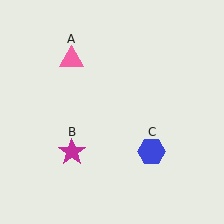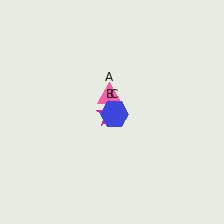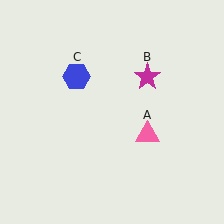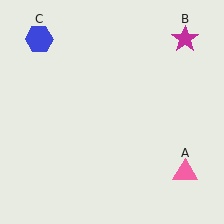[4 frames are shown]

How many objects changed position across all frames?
3 objects changed position: pink triangle (object A), magenta star (object B), blue hexagon (object C).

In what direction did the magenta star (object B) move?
The magenta star (object B) moved up and to the right.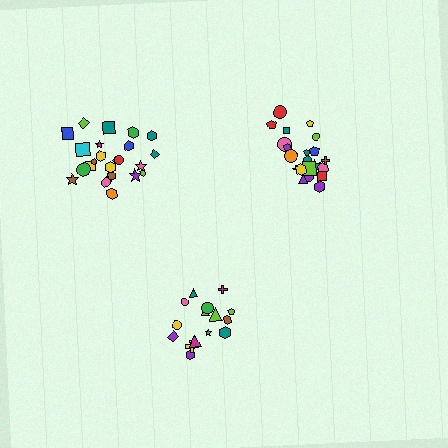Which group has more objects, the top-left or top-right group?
The top-left group.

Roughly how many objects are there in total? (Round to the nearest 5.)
Roughly 60 objects in total.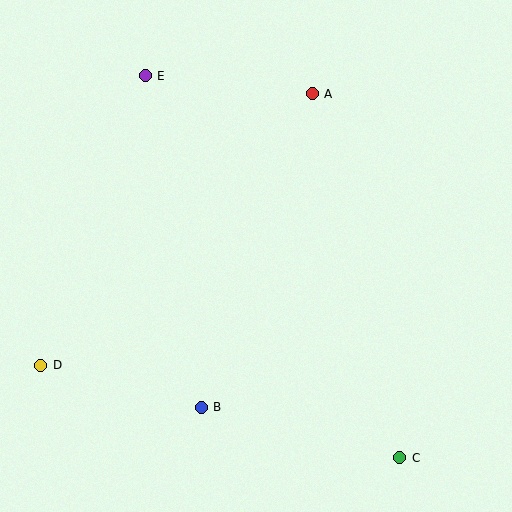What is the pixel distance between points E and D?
The distance between E and D is 308 pixels.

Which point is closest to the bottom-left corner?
Point D is closest to the bottom-left corner.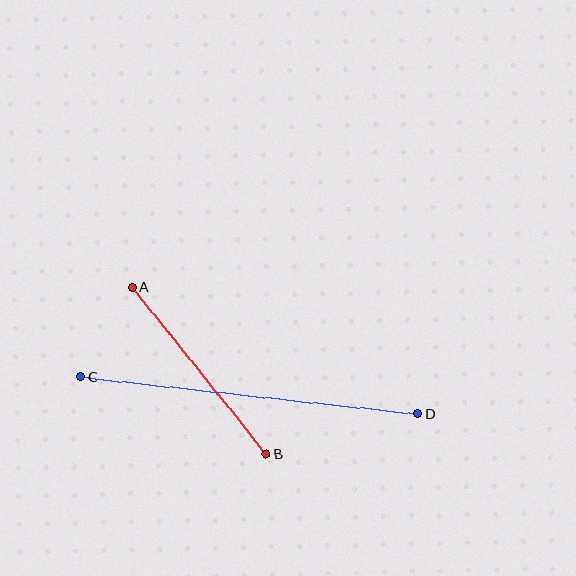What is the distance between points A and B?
The distance is approximately 214 pixels.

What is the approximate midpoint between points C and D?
The midpoint is at approximately (249, 396) pixels.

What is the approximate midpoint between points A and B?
The midpoint is at approximately (199, 371) pixels.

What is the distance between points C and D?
The distance is approximately 339 pixels.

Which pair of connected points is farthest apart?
Points C and D are farthest apart.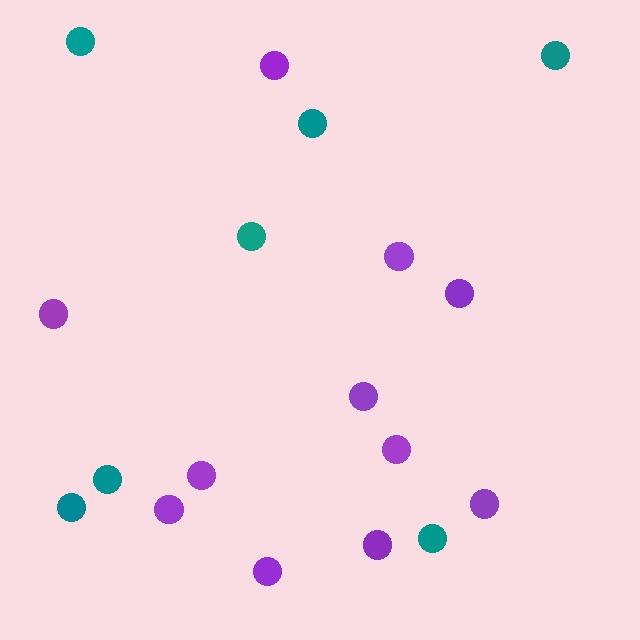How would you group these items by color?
There are 2 groups: one group of purple circles (11) and one group of teal circles (7).